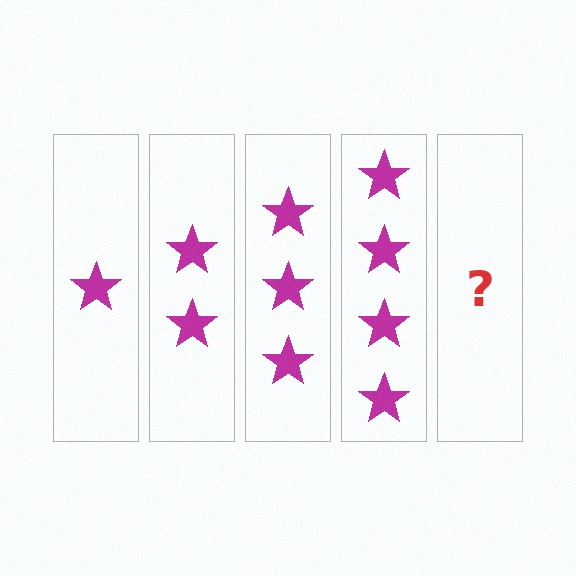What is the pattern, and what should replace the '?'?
The pattern is that each step adds one more star. The '?' should be 5 stars.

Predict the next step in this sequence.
The next step is 5 stars.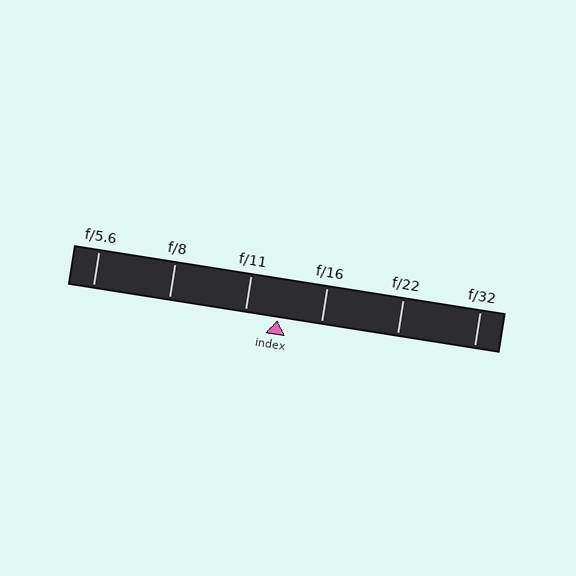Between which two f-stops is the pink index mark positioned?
The index mark is between f/11 and f/16.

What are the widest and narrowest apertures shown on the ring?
The widest aperture shown is f/5.6 and the narrowest is f/32.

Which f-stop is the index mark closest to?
The index mark is closest to f/11.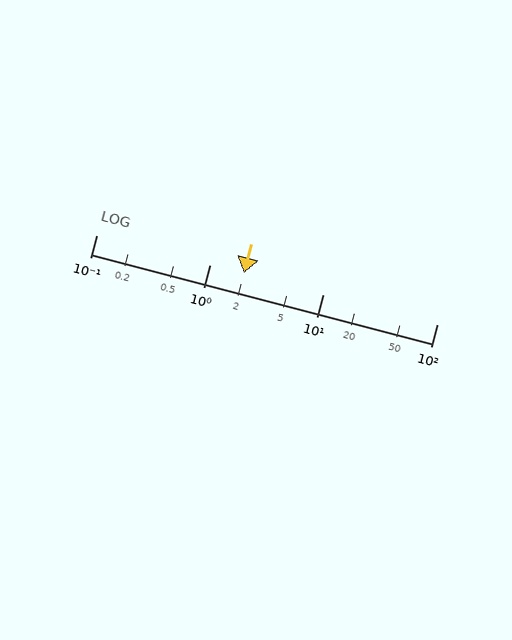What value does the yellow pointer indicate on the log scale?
The pointer indicates approximately 2.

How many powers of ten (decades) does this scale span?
The scale spans 3 decades, from 0.1 to 100.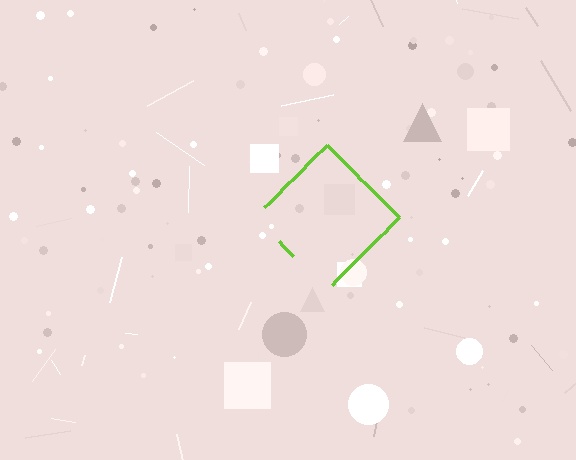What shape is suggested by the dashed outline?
The dashed outline suggests a diamond.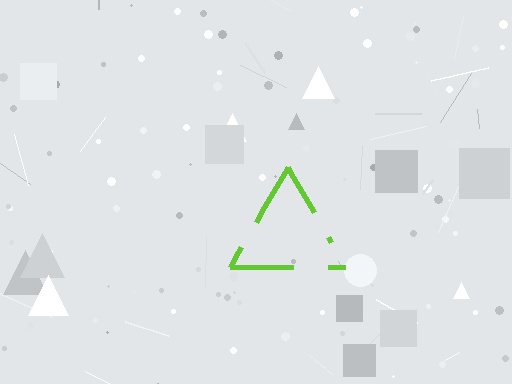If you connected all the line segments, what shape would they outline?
They would outline a triangle.